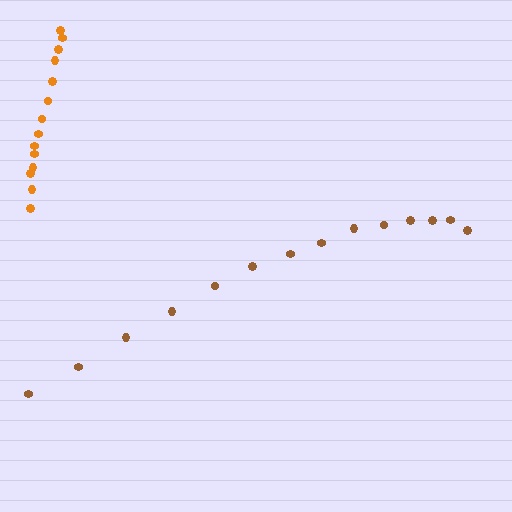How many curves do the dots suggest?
There are 2 distinct paths.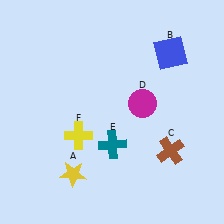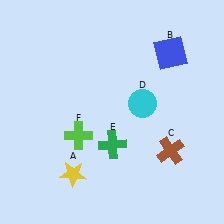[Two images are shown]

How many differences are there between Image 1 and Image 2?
There are 3 differences between the two images.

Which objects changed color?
D changed from magenta to cyan. E changed from teal to green. F changed from yellow to lime.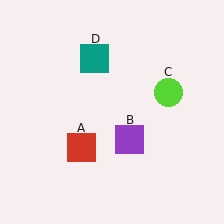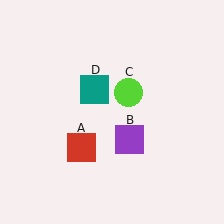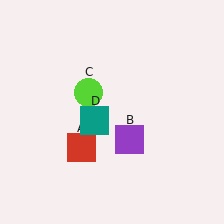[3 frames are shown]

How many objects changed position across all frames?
2 objects changed position: lime circle (object C), teal square (object D).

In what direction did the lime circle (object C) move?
The lime circle (object C) moved left.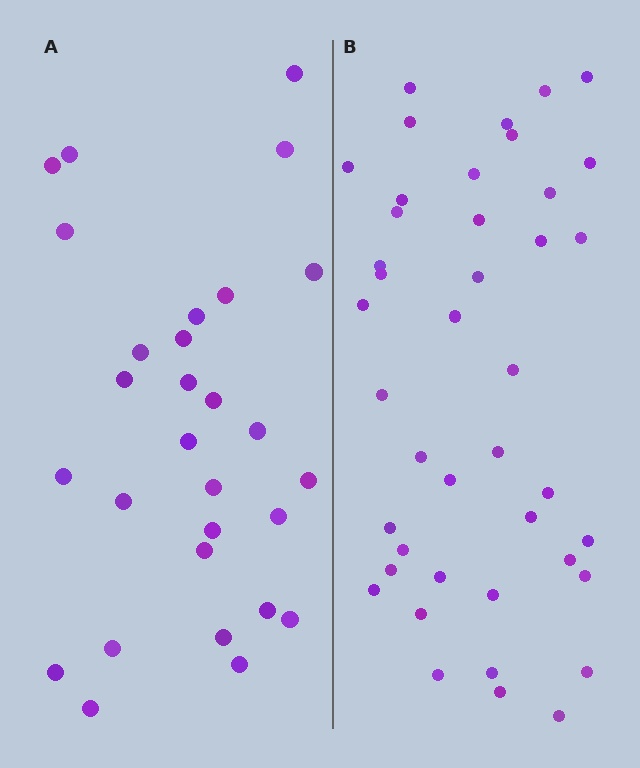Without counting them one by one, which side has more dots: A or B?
Region B (the right region) has more dots.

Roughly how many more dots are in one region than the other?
Region B has approximately 15 more dots than region A.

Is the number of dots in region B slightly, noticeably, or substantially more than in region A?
Region B has noticeably more, but not dramatically so. The ratio is roughly 1.4 to 1.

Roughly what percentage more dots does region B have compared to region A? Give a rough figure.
About 45% more.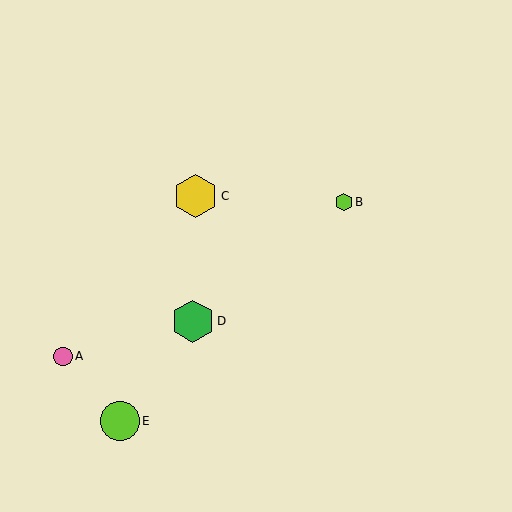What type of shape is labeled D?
Shape D is a green hexagon.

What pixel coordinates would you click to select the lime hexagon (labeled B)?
Click at (344, 202) to select the lime hexagon B.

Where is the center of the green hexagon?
The center of the green hexagon is at (193, 321).